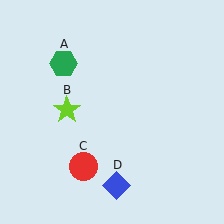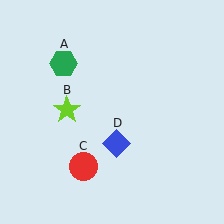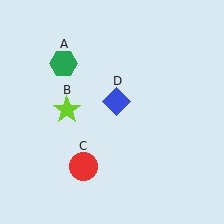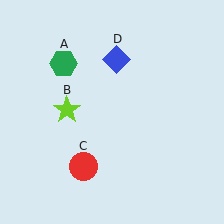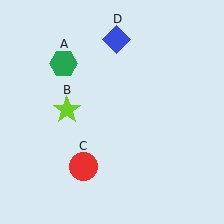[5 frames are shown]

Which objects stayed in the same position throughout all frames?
Green hexagon (object A) and lime star (object B) and red circle (object C) remained stationary.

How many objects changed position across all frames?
1 object changed position: blue diamond (object D).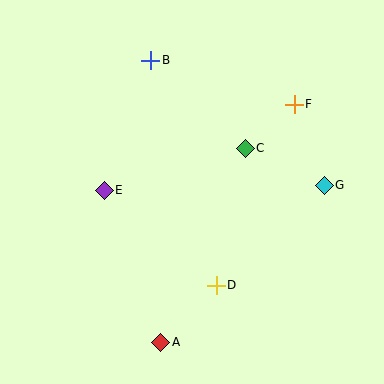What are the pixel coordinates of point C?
Point C is at (245, 148).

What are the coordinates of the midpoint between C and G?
The midpoint between C and G is at (285, 167).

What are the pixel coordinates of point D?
Point D is at (216, 285).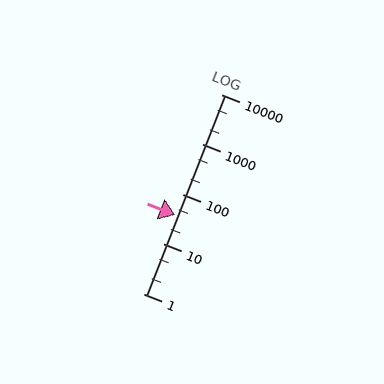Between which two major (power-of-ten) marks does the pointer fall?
The pointer is between 10 and 100.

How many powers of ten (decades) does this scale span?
The scale spans 4 decades, from 1 to 10000.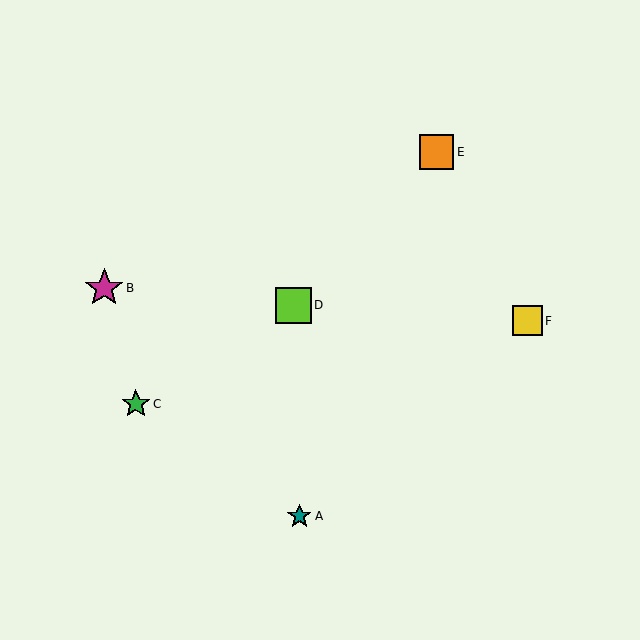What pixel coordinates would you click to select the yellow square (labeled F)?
Click at (527, 321) to select the yellow square F.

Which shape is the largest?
The magenta star (labeled B) is the largest.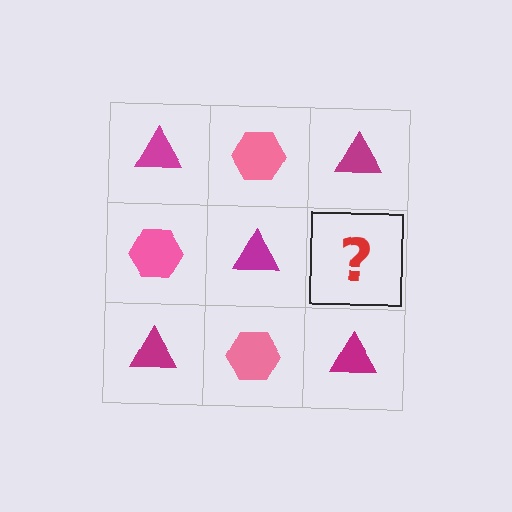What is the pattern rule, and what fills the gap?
The rule is that it alternates magenta triangle and pink hexagon in a checkerboard pattern. The gap should be filled with a pink hexagon.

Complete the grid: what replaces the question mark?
The question mark should be replaced with a pink hexagon.